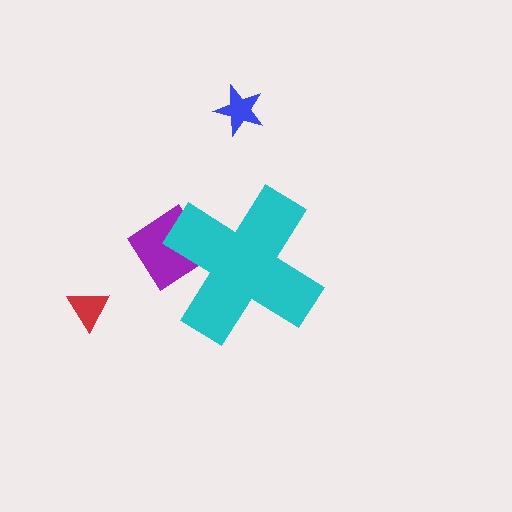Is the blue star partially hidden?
No, the blue star is fully visible.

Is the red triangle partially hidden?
No, the red triangle is fully visible.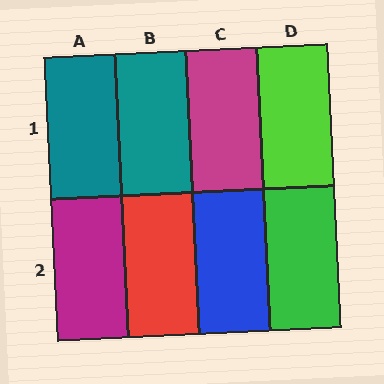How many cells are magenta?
2 cells are magenta.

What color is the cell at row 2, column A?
Magenta.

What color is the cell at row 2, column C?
Blue.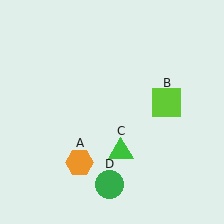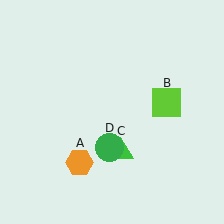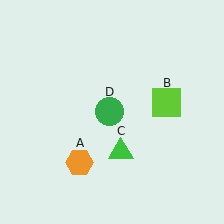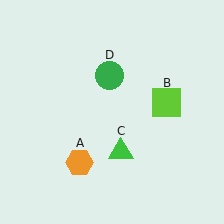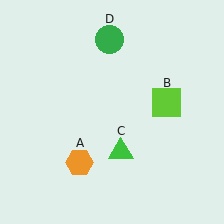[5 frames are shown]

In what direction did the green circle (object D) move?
The green circle (object D) moved up.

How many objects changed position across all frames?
1 object changed position: green circle (object D).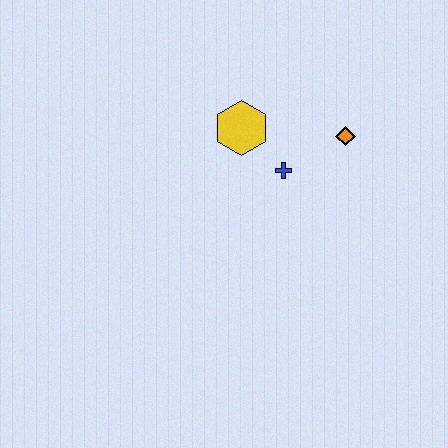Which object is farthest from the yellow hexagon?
The orange diamond is farthest from the yellow hexagon.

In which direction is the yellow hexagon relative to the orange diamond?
The yellow hexagon is to the left of the orange diamond.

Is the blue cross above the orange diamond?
No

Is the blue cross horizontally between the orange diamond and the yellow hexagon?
Yes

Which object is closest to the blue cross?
The yellow hexagon is closest to the blue cross.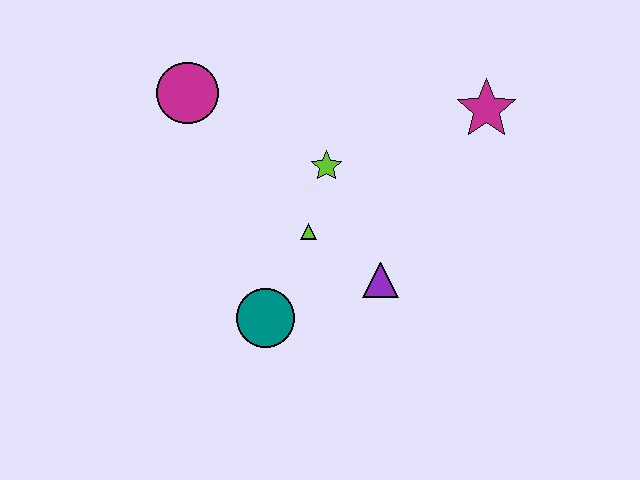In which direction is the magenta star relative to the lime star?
The magenta star is to the right of the lime star.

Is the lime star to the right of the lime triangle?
Yes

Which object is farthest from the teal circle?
The magenta star is farthest from the teal circle.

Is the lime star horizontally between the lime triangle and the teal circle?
No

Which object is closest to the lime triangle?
The lime star is closest to the lime triangle.